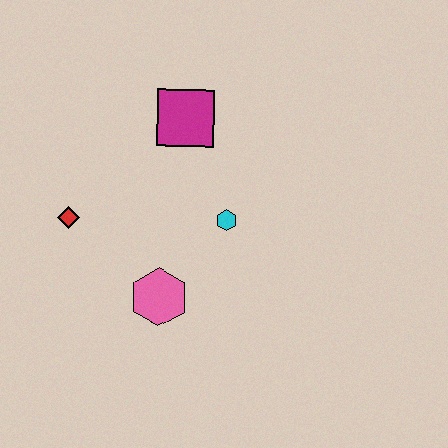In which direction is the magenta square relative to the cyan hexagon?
The magenta square is above the cyan hexagon.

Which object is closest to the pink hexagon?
The cyan hexagon is closest to the pink hexagon.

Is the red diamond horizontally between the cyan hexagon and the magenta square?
No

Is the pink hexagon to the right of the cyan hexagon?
No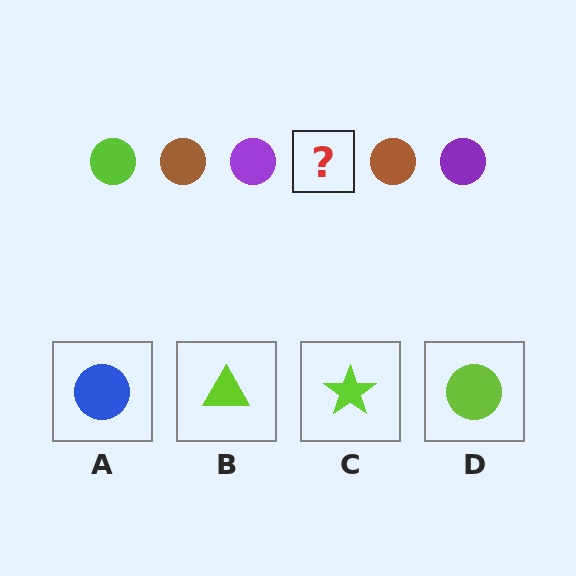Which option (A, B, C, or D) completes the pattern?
D.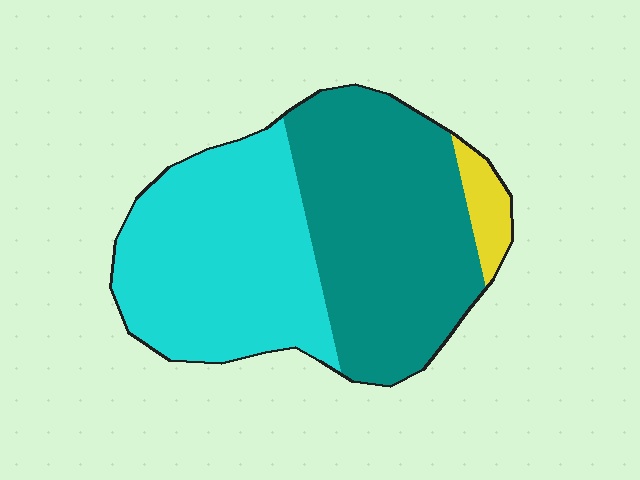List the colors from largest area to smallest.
From largest to smallest: teal, cyan, yellow.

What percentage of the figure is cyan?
Cyan covers around 45% of the figure.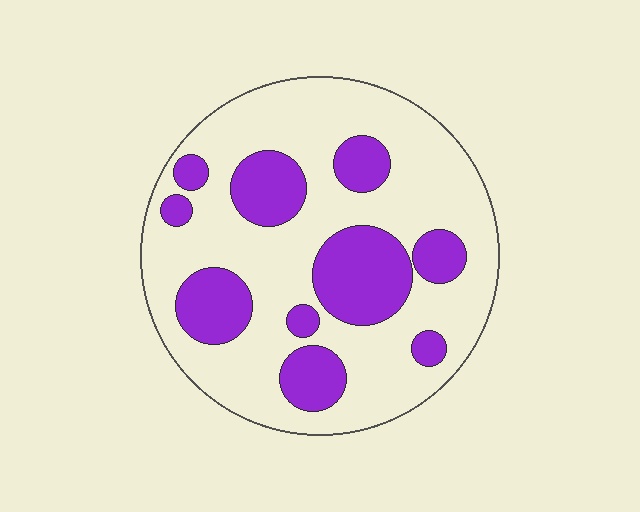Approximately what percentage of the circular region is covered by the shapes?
Approximately 30%.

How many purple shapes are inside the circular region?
10.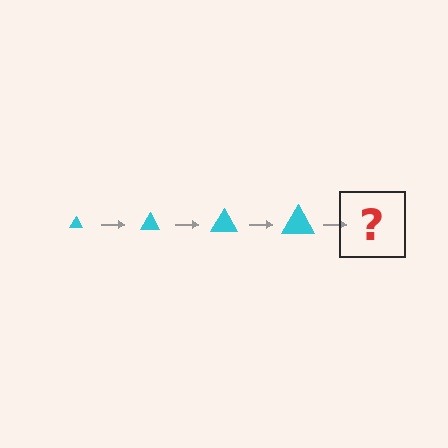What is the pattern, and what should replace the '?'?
The pattern is that the triangle gets progressively larger each step. The '?' should be a cyan triangle, larger than the previous one.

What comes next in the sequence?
The next element should be a cyan triangle, larger than the previous one.